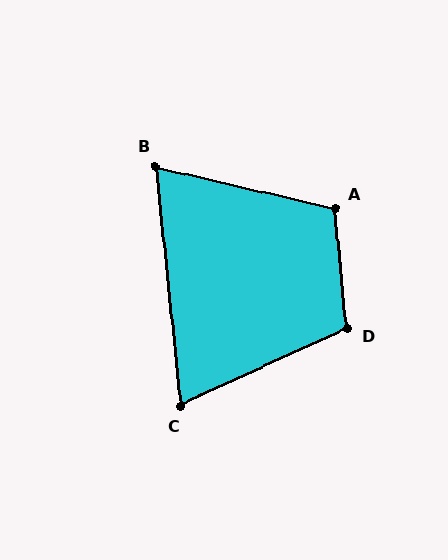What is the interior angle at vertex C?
Approximately 71 degrees (acute).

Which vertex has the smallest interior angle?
B, at approximately 71 degrees.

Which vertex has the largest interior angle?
D, at approximately 109 degrees.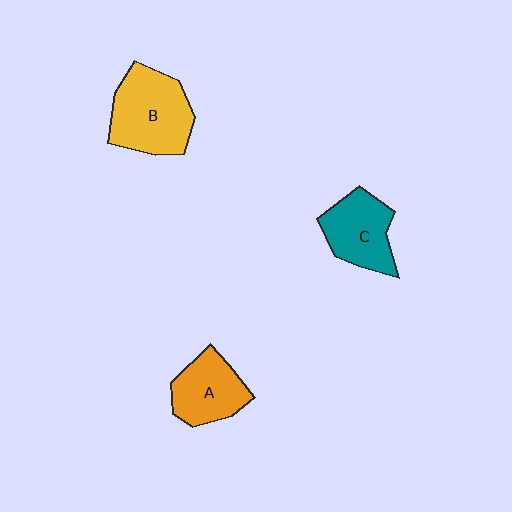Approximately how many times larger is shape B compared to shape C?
Approximately 1.3 times.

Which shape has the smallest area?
Shape A (orange).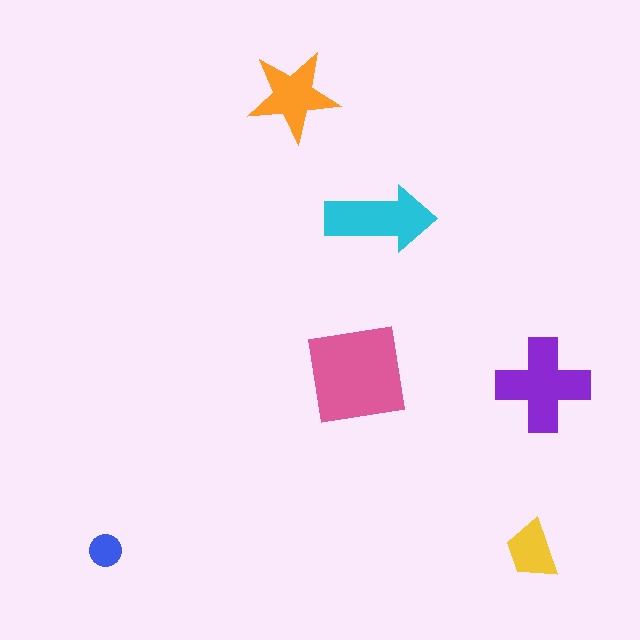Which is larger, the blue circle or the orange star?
The orange star.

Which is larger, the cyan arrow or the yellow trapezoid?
The cyan arrow.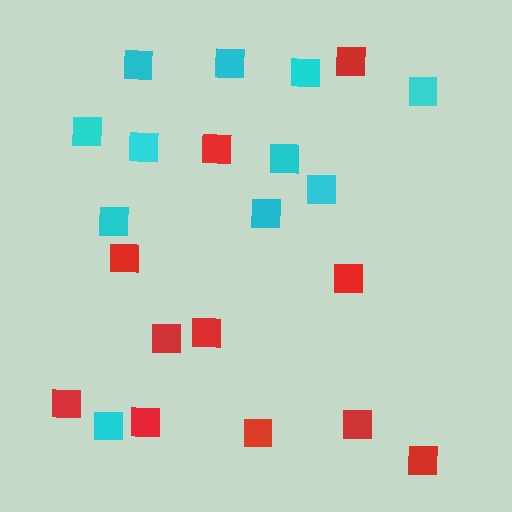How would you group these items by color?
There are 2 groups: one group of red squares (11) and one group of cyan squares (11).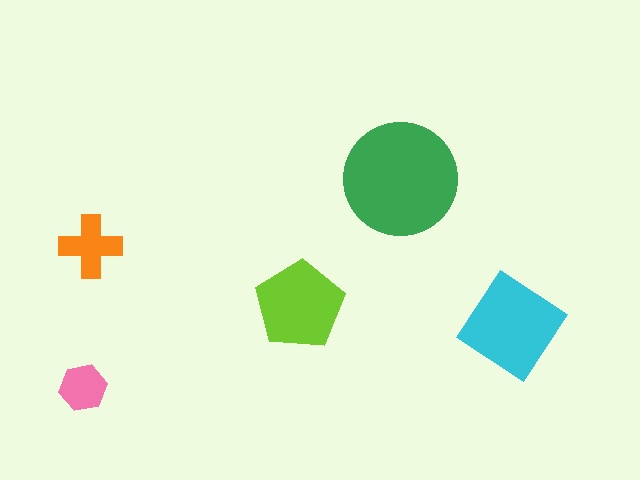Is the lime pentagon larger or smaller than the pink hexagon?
Larger.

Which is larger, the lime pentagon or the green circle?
The green circle.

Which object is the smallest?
The pink hexagon.